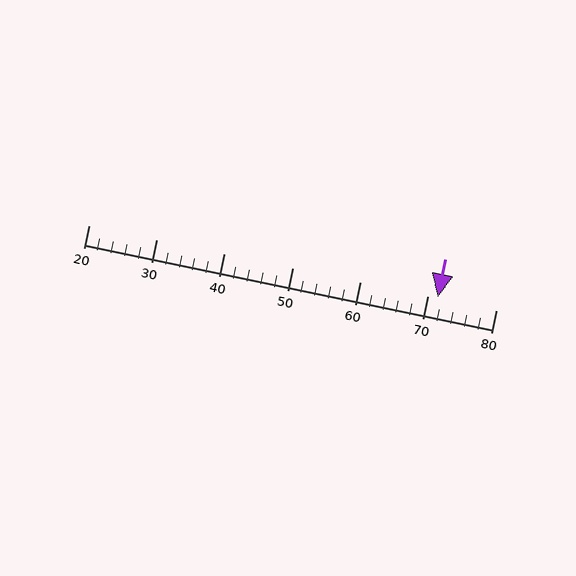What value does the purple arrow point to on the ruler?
The purple arrow points to approximately 71.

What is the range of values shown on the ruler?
The ruler shows values from 20 to 80.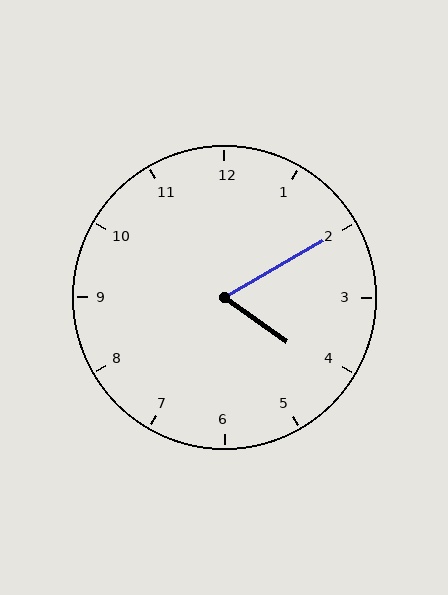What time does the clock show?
4:10.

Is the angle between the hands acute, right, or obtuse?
It is acute.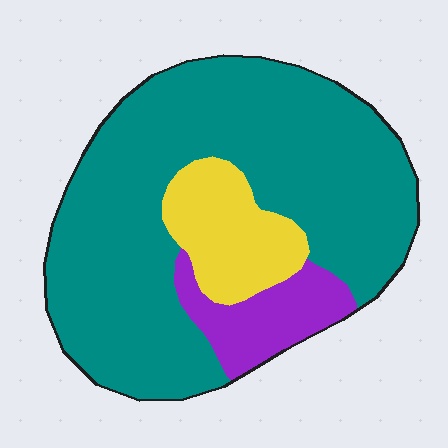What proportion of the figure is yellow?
Yellow covers roughly 15% of the figure.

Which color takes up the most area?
Teal, at roughly 75%.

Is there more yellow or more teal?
Teal.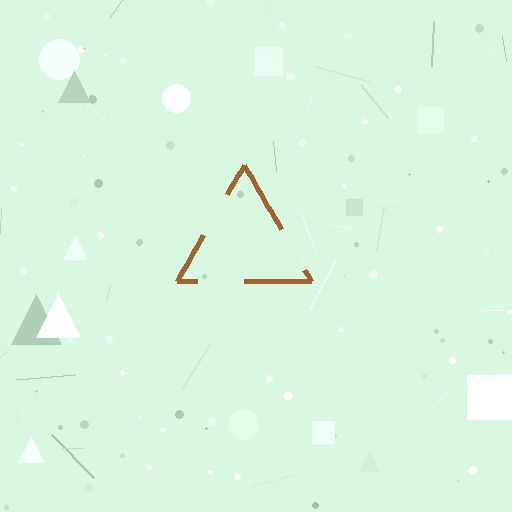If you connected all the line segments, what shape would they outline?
They would outline a triangle.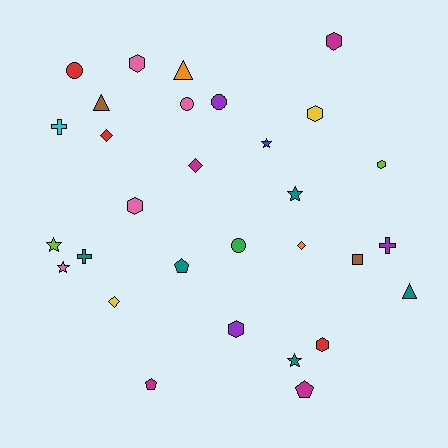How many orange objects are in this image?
There are 2 orange objects.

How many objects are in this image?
There are 30 objects.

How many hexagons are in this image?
There are 7 hexagons.